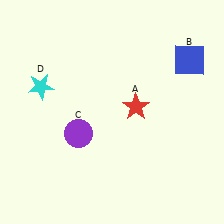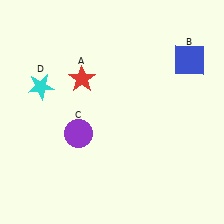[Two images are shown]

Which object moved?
The red star (A) moved left.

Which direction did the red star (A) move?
The red star (A) moved left.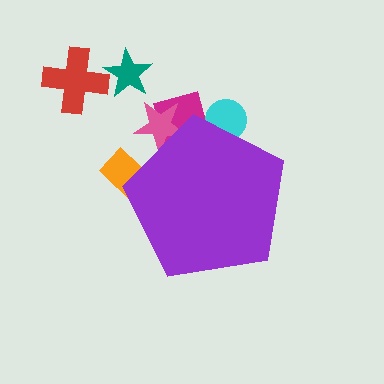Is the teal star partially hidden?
No, the teal star is fully visible.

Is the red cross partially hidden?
No, the red cross is fully visible.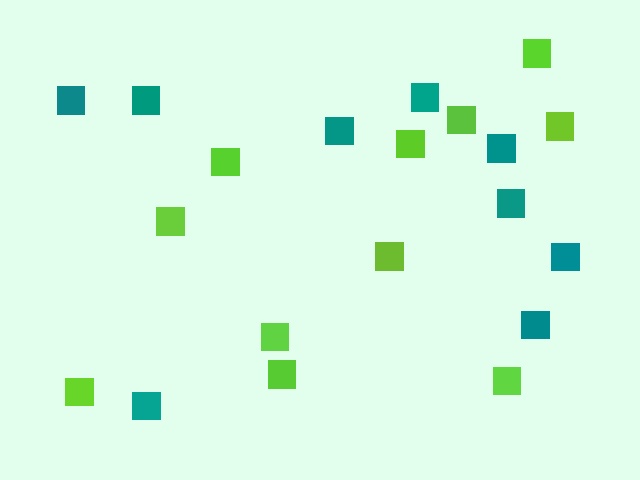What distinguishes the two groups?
There are 2 groups: one group of lime squares (11) and one group of teal squares (9).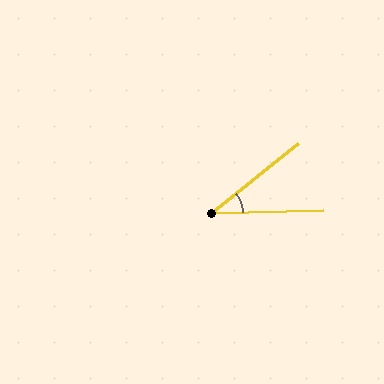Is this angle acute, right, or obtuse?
It is acute.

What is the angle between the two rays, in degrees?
Approximately 37 degrees.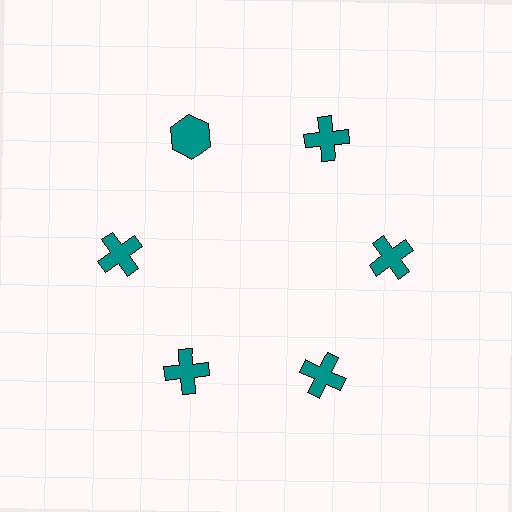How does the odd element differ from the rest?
It has a different shape: hexagon instead of cross.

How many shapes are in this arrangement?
There are 6 shapes arranged in a ring pattern.